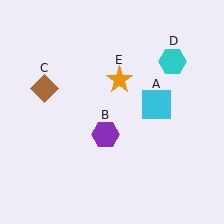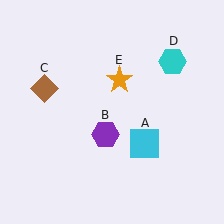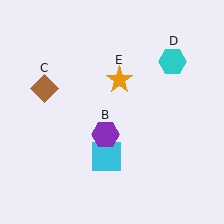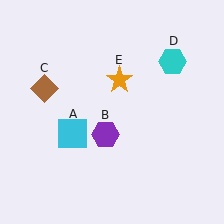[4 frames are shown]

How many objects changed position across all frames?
1 object changed position: cyan square (object A).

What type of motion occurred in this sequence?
The cyan square (object A) rotated clockwise around the center of the scene.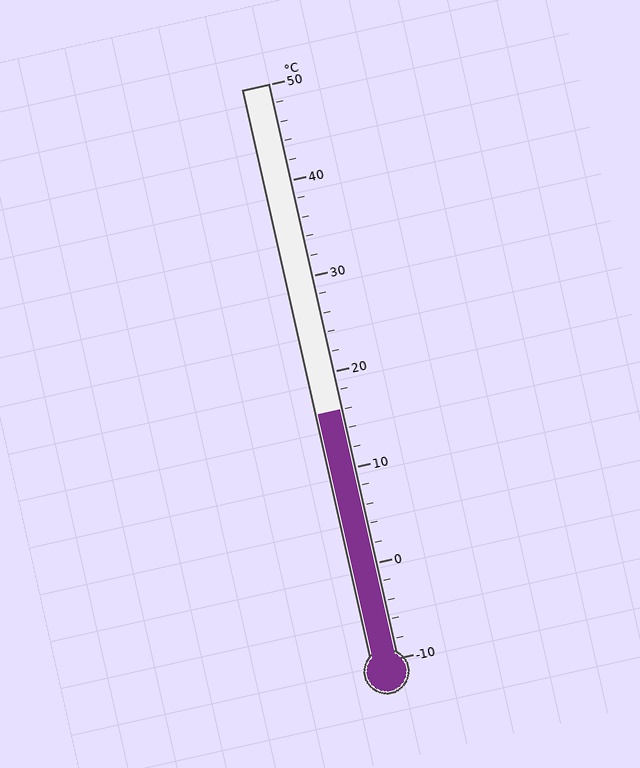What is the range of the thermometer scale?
The thermometer scale ranges from -10°C to 50°C.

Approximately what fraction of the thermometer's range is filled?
The thermometer is filled to approximately 45% of its range.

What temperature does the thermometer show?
The thermometer shows approximately 16°C.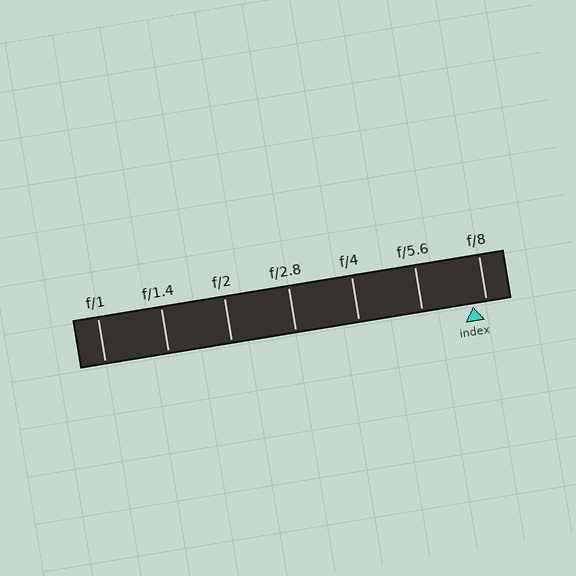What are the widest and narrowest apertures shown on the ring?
The widest aperture shown is f/1 and the narrowest is f/8.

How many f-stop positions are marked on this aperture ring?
There are 7 f-stop positions marked.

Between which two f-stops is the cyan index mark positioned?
The index mark is between f/5.6 and f/8.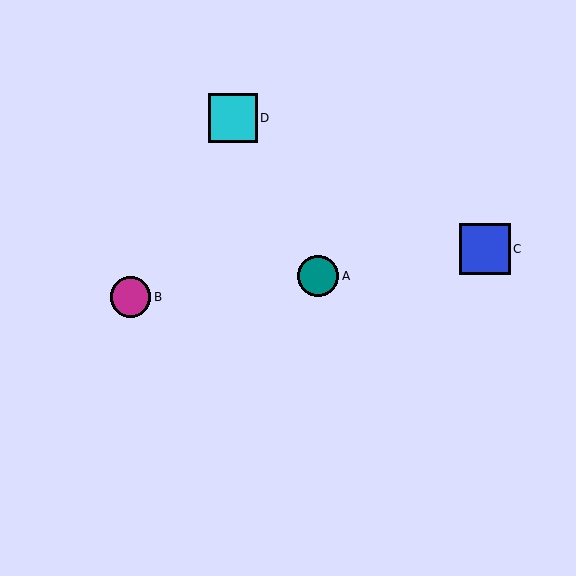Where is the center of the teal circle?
The center of the teal circle is at (318, 276).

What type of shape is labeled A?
Shape A is a teal circle.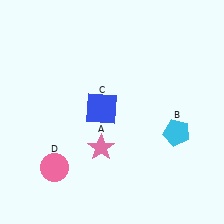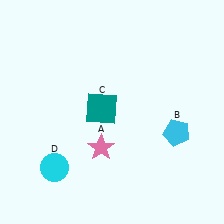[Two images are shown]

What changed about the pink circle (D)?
In Image 1, D is pink. In Image 2, it changed to cyan.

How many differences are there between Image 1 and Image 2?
There are 2 differences between the two images.